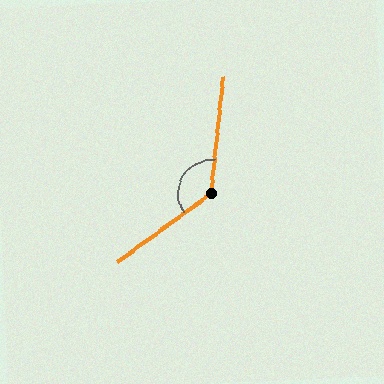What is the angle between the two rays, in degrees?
Approximately 132 degrees.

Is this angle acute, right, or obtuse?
It is obtuse.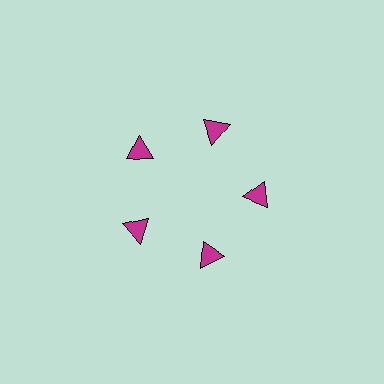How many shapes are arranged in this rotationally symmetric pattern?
There are 5 shapes, arranged in 5 groups of 1.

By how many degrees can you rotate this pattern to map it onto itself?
The pattern maps onto itself every 72 degrees of rotation.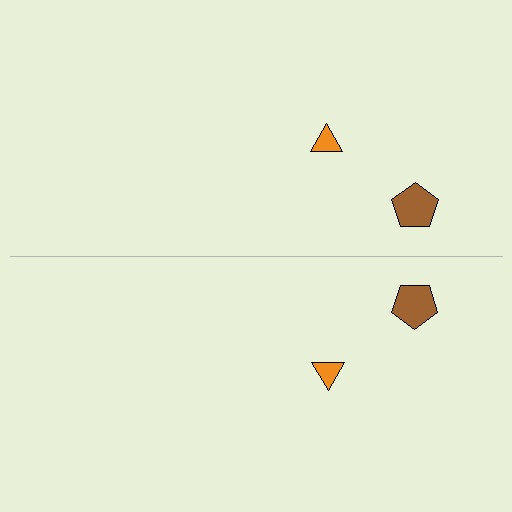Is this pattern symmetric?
Yes, this pattern has bilateral (reflection) symmetry.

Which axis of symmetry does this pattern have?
The pattern has a horizontal axis of symmetry running through the center of the image.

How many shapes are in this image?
There are 4 shapes in this image.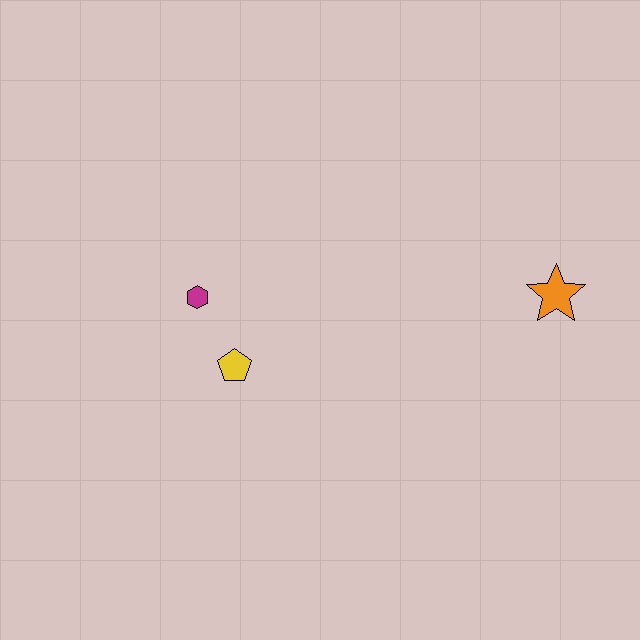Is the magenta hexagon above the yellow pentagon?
Yes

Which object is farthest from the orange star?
The magenta hexagon is farthest from the orange star.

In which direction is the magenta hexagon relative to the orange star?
The magenta hexagon is to the left of the orange star.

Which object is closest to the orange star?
The yellow pentagon is closest to the orange star.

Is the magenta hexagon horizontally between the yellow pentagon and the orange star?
No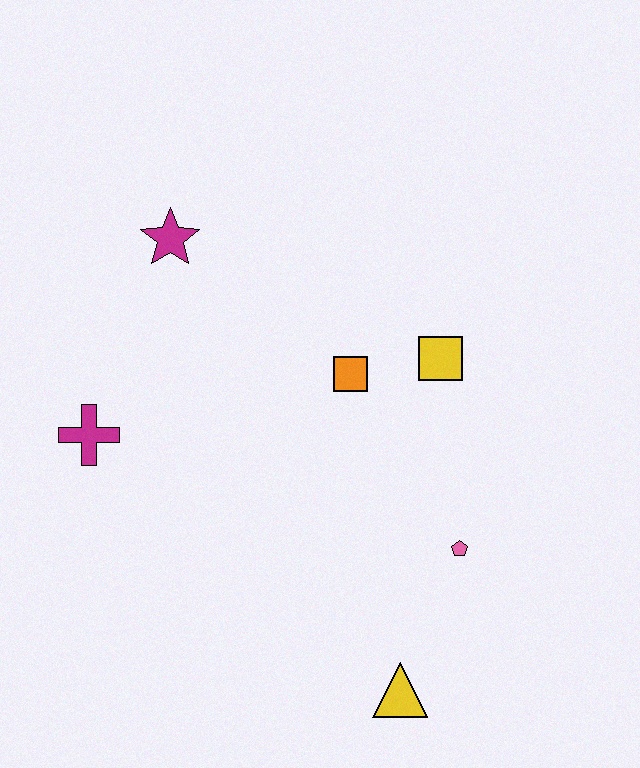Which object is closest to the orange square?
The yellow square is closest to the orange square.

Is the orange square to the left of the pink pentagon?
Yes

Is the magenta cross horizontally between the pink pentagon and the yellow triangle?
No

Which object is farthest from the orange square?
The yellow triangle is farthest from the orange square.